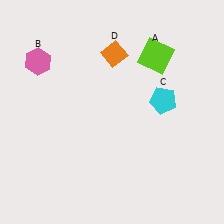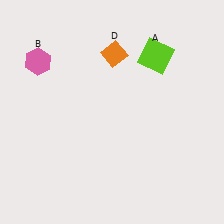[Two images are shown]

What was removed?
The cyan pentagon (C) was removed in Image 2.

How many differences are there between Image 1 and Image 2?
There is 1 difference between the two images.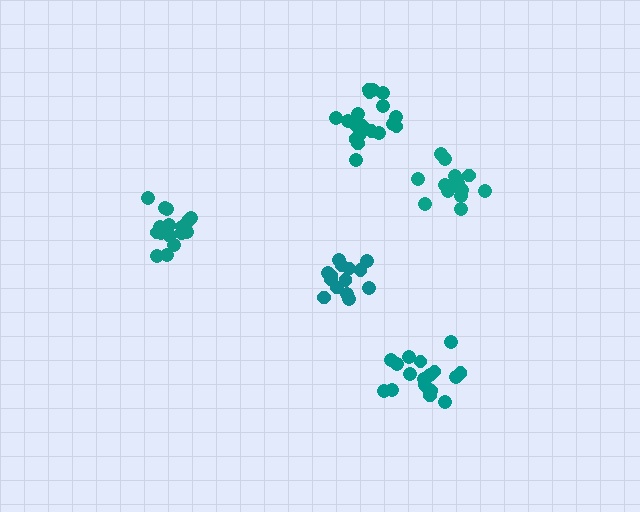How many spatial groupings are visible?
There are 5 spatial groupings.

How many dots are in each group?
Group 1: 19 dots, Group 2: 16 dots, Group 3: 18 dots, Group 4: 14 dots, Group 5: 14 dots (81 total).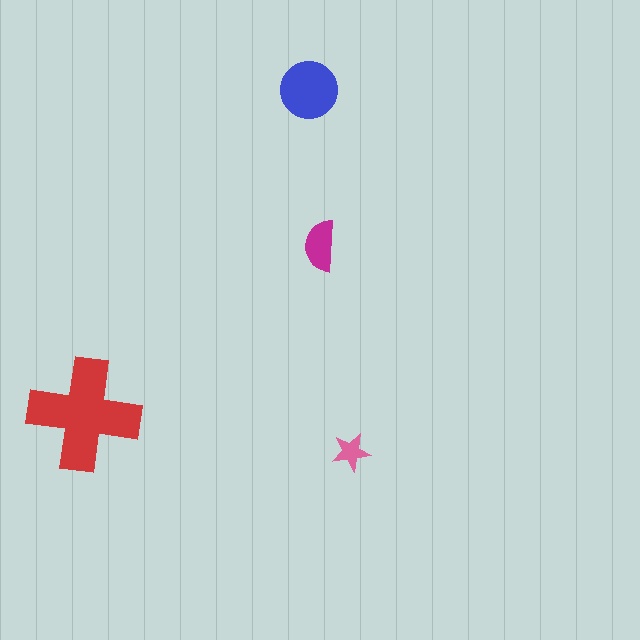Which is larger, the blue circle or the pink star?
The blue circle.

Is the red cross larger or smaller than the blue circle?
Larger.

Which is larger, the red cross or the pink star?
The red cross.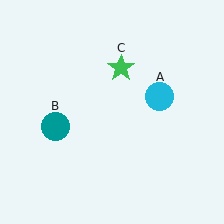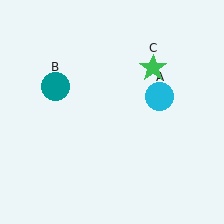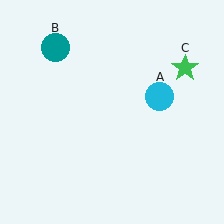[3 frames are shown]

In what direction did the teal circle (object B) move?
The teal circle (object B) moved up.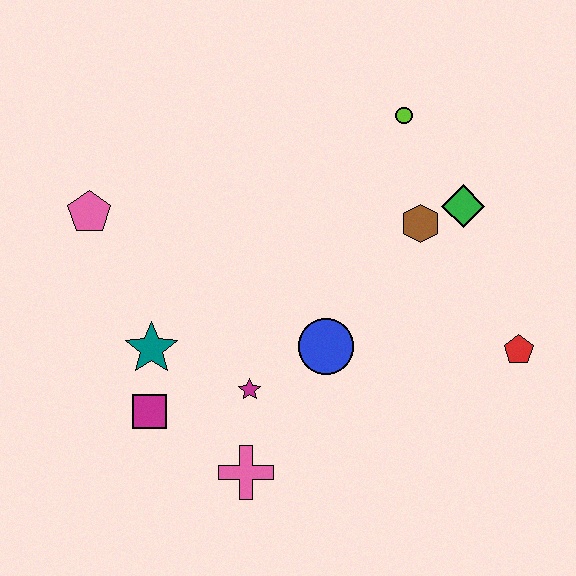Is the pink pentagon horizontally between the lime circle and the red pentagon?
No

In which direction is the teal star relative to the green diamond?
The teal star is to the left of the green diamond.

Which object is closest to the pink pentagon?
The teal star is closest to the pink pentagon.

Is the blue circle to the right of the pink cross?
Yes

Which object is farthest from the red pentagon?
The pink pentagon is farthest from the red pentagon.